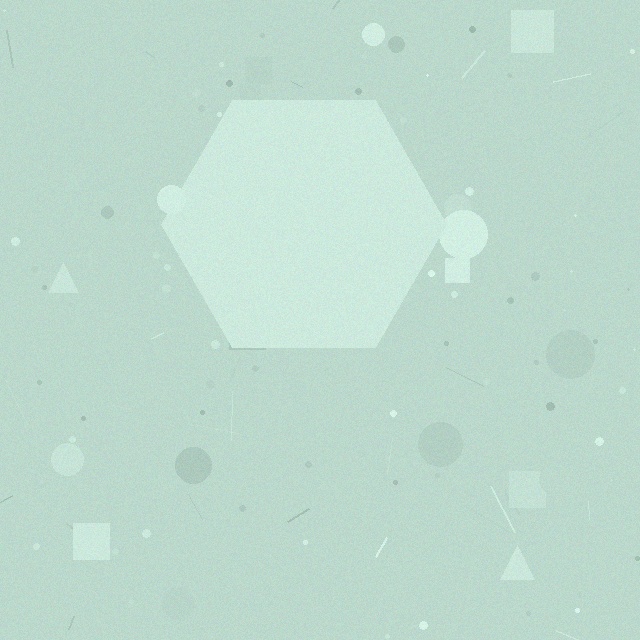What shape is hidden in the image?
A hexagon is hidden in the image.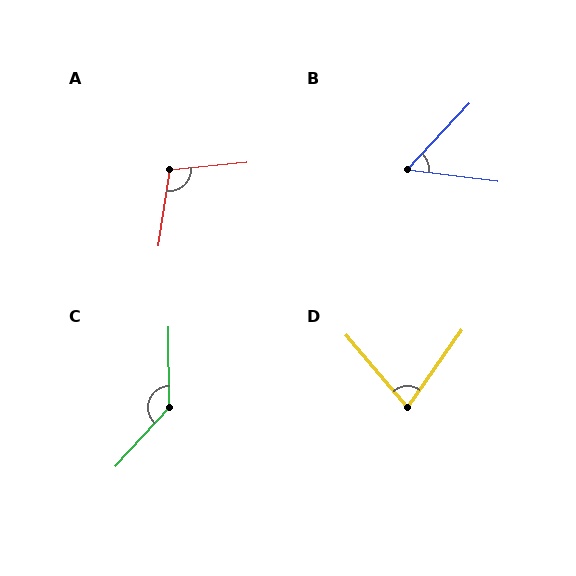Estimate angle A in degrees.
Approximately 104 degrees.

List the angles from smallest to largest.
B (54°), D (75°), A (104°), C (137°).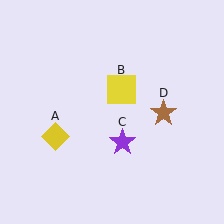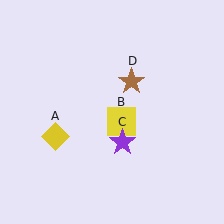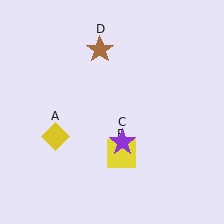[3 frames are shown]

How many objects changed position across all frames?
2 objects changed position: yellow square (object B), brown star (object D).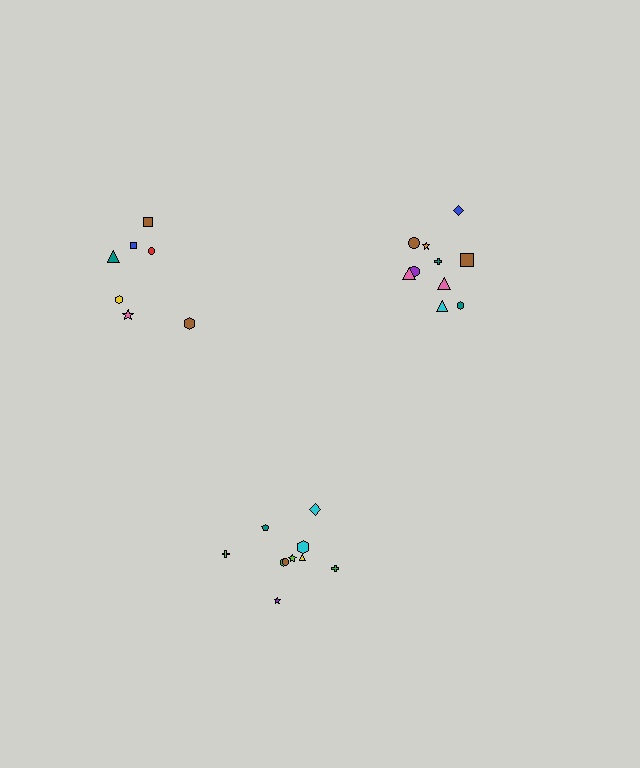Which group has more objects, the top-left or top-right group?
The top-right group.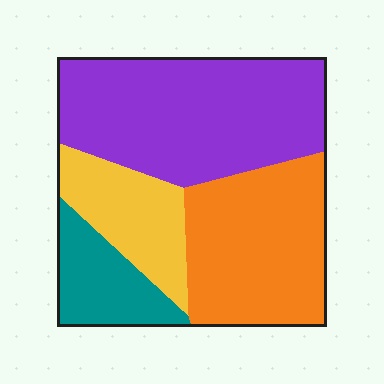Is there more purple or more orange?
Purple.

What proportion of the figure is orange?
Orange covers roughly 30% of the figure.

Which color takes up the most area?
Purple, at roughly 40%.